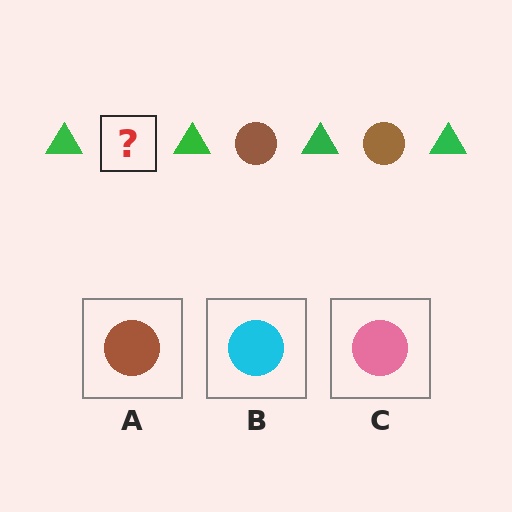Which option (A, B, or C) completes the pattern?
A.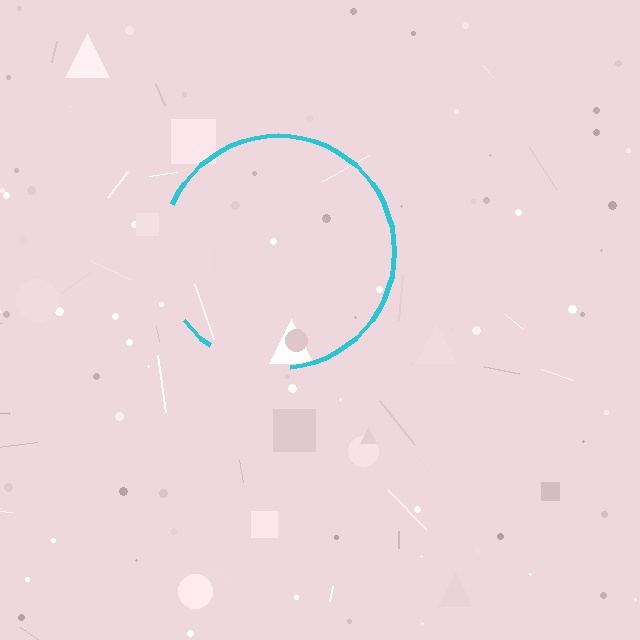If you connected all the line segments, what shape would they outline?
They would outline a circle.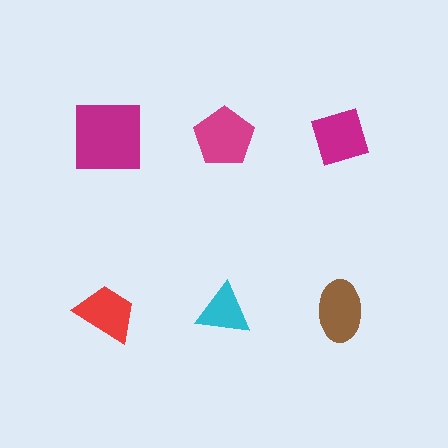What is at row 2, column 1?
A red trapezoid.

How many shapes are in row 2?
3 shapes.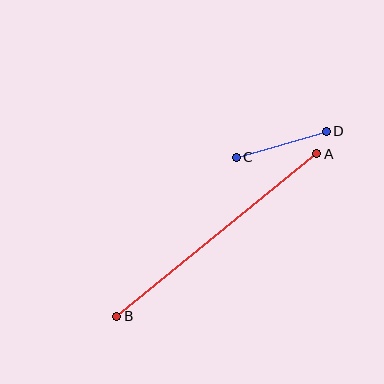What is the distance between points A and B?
The distance is approximately 258 pixels.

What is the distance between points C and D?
The distance is approximately 94 pixels.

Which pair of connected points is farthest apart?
Points A and B are farthest apart.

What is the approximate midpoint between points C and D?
The midpoint is at approximately (281, 144) pixels.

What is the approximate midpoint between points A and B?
The midpoint is at approximately (217, 235) pixels.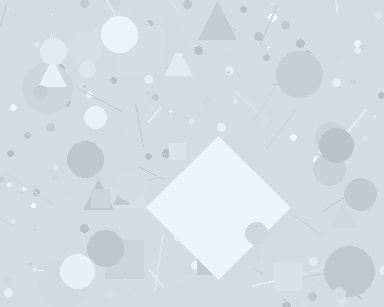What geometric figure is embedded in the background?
A diamond is embedded in the background.